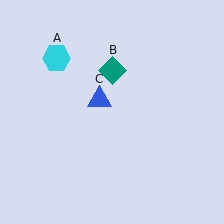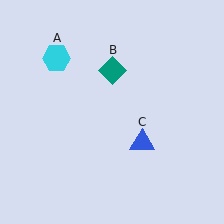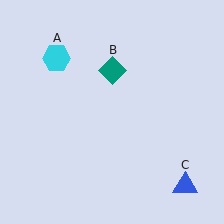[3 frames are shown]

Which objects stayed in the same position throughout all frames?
Cyan hexagon (object A) and teal diamond (object B) remained stationary.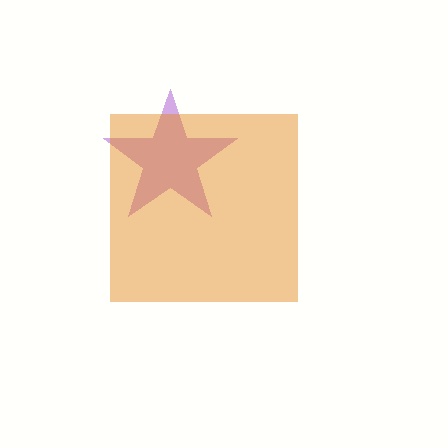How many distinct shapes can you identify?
There are 2 distinct shapes: a purple star, an orange square.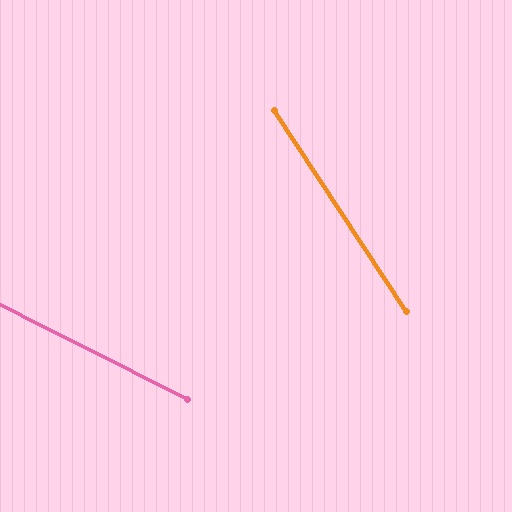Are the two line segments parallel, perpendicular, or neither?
Neither parallel nor perpendicular — they differ by about 30°.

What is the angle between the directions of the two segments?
Approximately 30 degrees.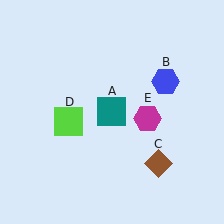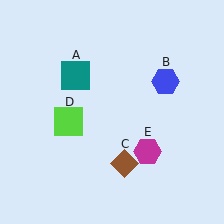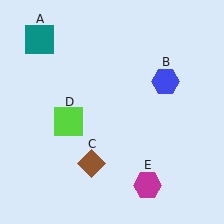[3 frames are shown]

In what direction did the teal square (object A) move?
The teal square (object A) moved up and to the left.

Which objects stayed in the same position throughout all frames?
Blue hexagon (object B) and lime square (object D) remained stationary.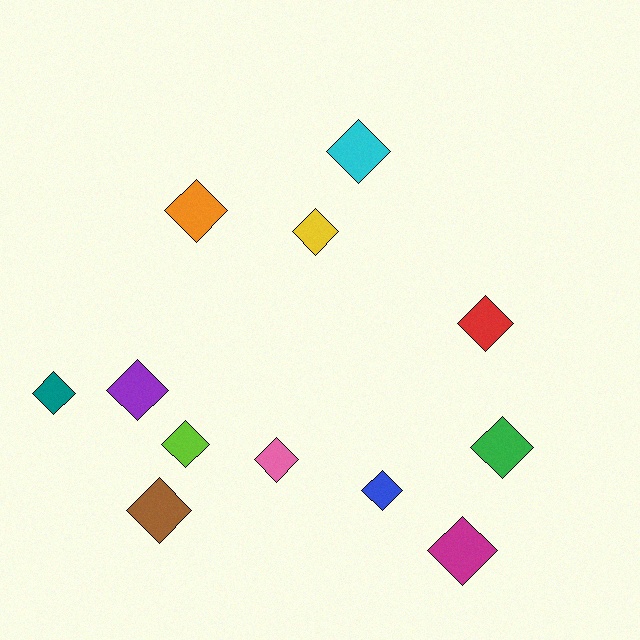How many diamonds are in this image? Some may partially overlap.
There are 12 diamonds.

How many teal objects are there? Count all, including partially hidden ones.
There is 1 teal object.